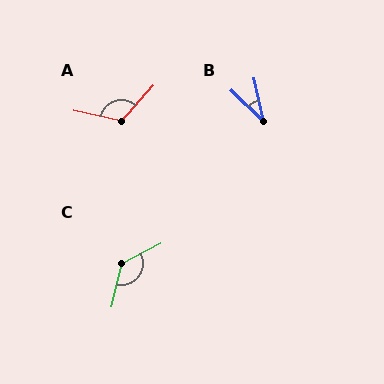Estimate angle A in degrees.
Approximately 119 degrees.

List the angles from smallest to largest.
B (34°), A (119°), C (132°).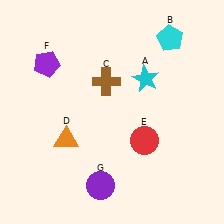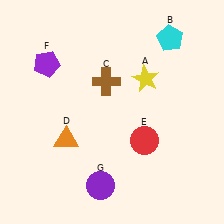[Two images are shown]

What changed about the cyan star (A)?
In Image 1, A is cyan. In Image 2, it changed to yellow.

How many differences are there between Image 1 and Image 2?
There is 1 difference between the two images.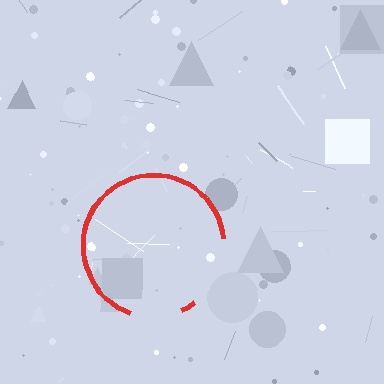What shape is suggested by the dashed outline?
The dashed outline suggests a circle.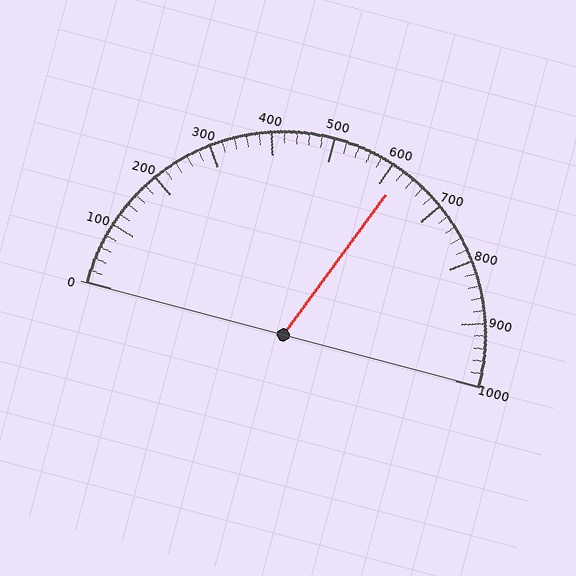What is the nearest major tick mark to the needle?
The nearest major tick mark is 600.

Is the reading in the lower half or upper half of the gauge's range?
The reading is in the upper half of the range (0 to 1000).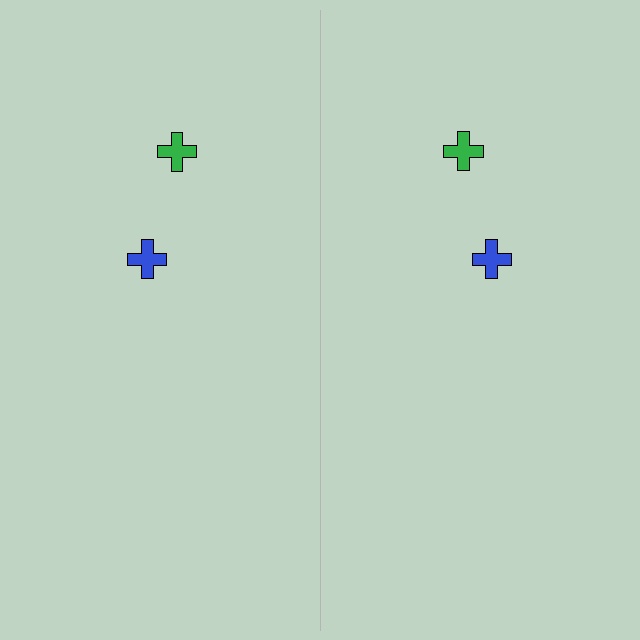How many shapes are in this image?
There are 4 shapes in this image.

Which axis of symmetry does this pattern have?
The pattern has a vertical axis of symmetry running through the center of the image.